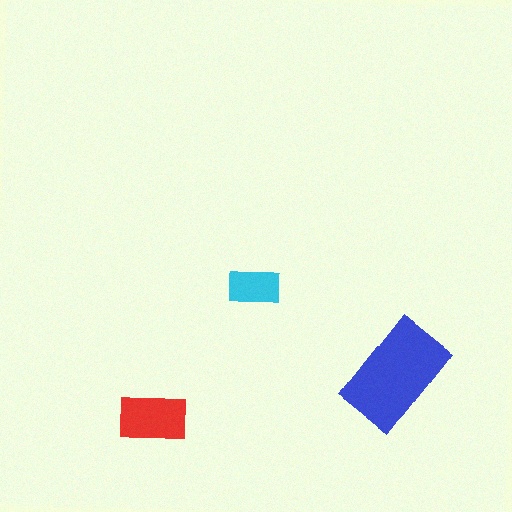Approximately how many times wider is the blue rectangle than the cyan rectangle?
About 2 times wider.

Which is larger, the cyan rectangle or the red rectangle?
The red one.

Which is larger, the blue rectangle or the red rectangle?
The blue one.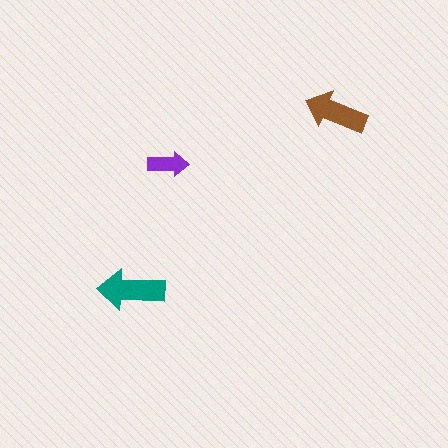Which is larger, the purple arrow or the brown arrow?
The brown one.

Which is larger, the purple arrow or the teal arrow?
The teal one.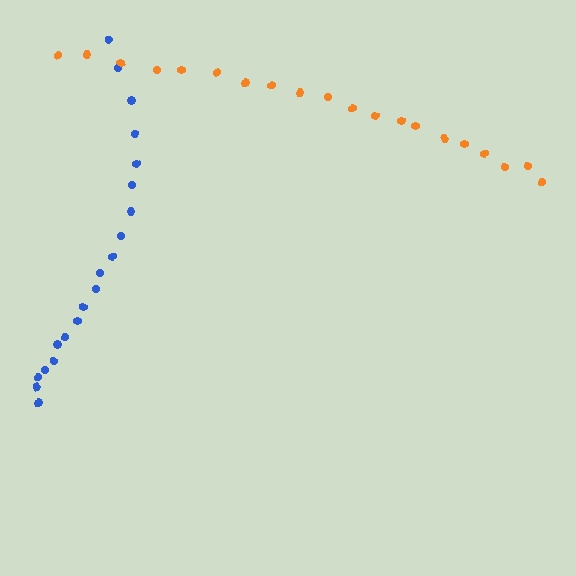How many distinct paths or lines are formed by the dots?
There are 2 distinct paths.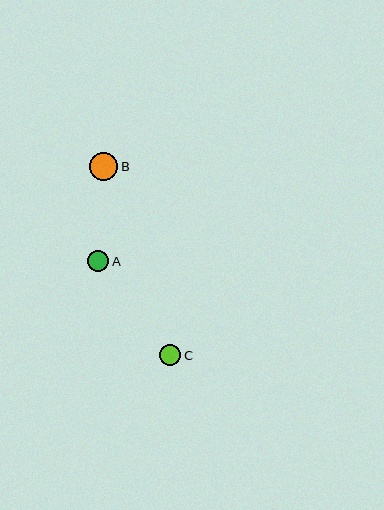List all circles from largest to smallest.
From largest to smallest: B, A, C.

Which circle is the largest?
Circle B is the largest with a size of approximately 28 pixels.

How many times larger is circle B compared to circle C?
Circle B is approximately 1.4 times the size of circle C.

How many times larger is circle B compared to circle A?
Circle B is approximately 1.3 times the size of circle A.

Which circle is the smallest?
Circle C is the smallest with a size of approximately 21 pixels.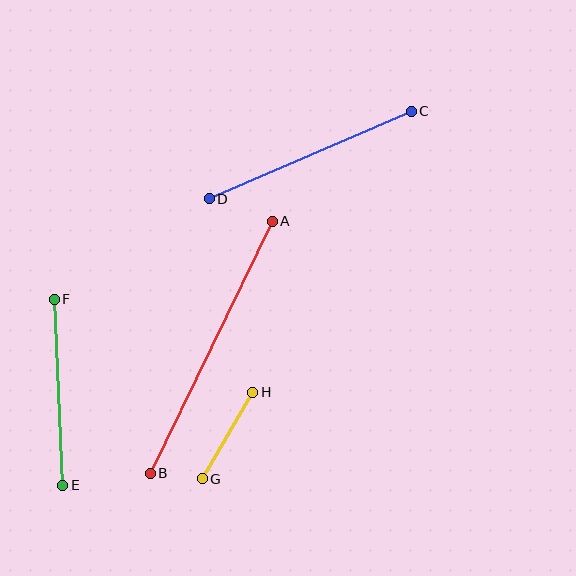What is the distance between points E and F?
The distance is approximately 186 pixels.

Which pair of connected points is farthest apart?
Points A and B are farthest apart.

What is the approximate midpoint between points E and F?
The midpoint is at approximately (59, 392) pixels.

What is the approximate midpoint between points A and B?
The midpoint is at approximately (211, 347) pixels.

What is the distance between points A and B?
The distance is approximately 280 pixels.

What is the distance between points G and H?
The distance is approximately 100 pixels.